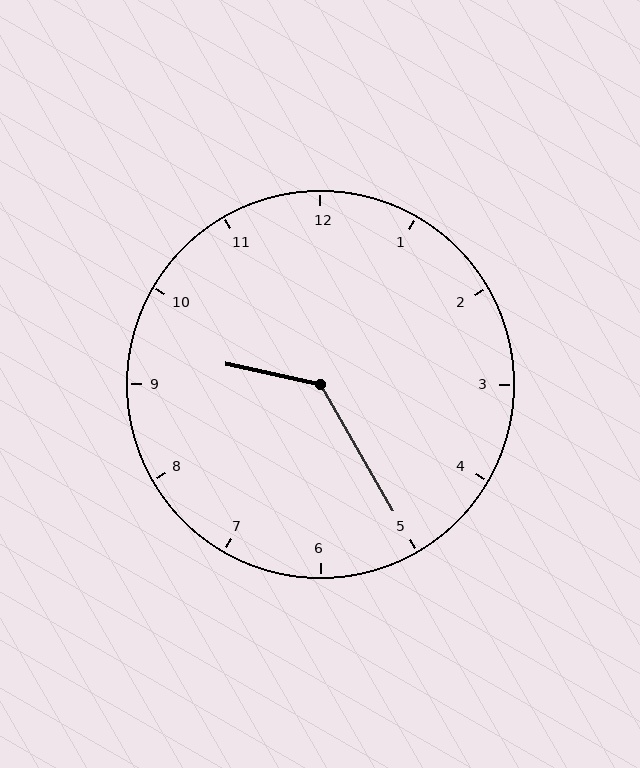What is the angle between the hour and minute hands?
Approximately 132 degrees.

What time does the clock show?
9:25.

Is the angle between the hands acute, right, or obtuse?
It is obtuse.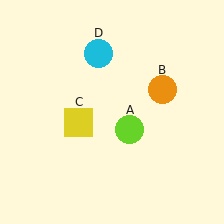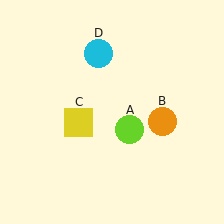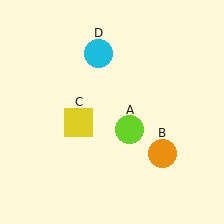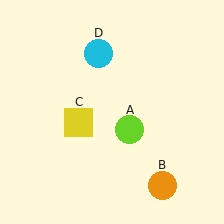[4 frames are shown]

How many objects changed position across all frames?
1 object changed position: orange circle (object B).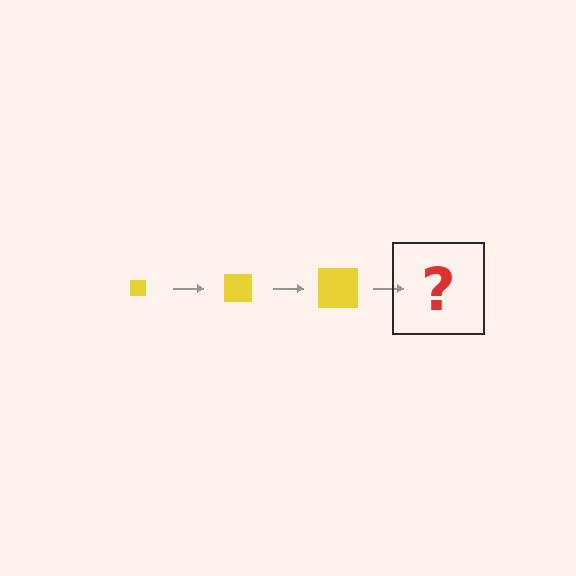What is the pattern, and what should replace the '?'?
The pattern is that the square gets progressively larger each step. The '?' should be a yellow square, larger than the previous one.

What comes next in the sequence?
The next element should be a yellow square, larger than the previous one.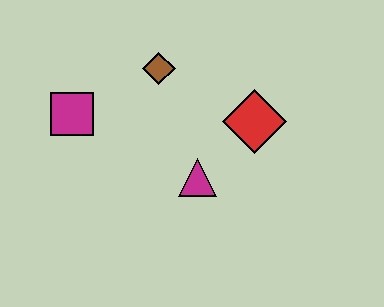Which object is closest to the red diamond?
The magenta triangle is closest to the red diamond.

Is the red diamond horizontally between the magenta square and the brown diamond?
No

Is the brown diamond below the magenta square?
No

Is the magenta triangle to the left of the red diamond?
Yes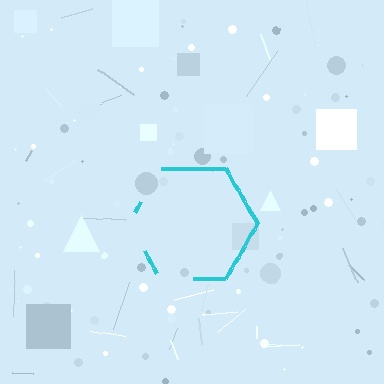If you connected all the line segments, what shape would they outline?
They would outline a hexagon.